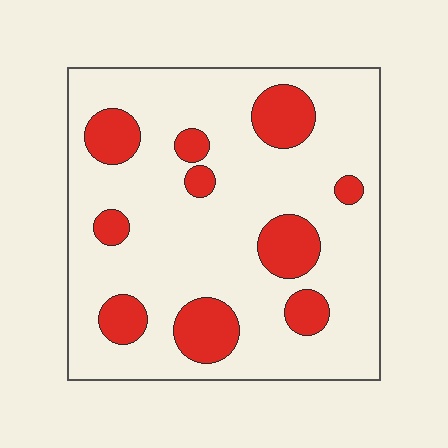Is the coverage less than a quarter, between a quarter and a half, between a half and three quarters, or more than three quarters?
Less than a quarter.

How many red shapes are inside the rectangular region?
10.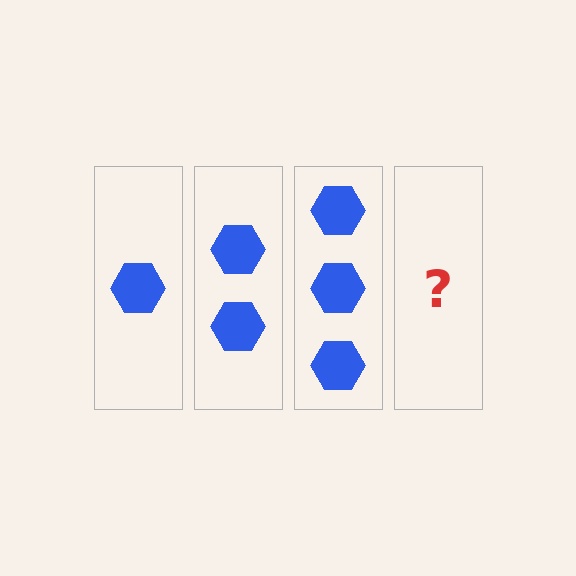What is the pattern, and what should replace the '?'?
The pattern is that each step adds one more hexagon. The '?' should be 4 hexagons.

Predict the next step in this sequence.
The next step is 4 hexagons.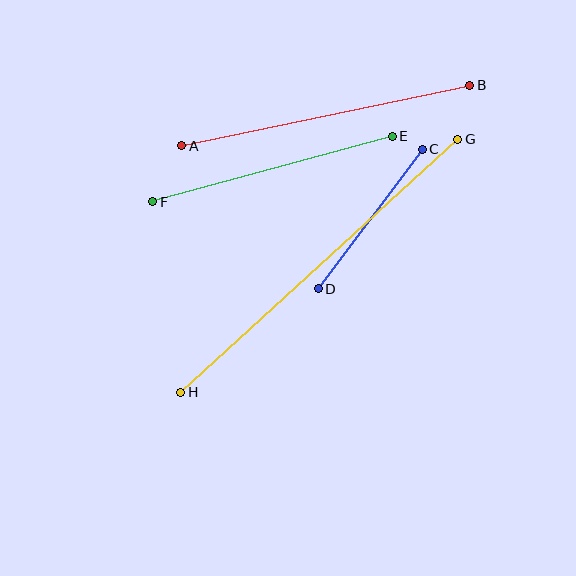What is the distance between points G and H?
The distance is approximately 375 pixels.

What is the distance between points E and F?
The distance is approximately 248 pixels.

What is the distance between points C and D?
The distance is approximately 174 pixels.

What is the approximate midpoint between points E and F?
The midpoint is at approximately (272, 169) pixels.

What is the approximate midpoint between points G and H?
The midpoint is at approximately (319, 266) pixels.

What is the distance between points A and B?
The distance is approximately 295 pixels.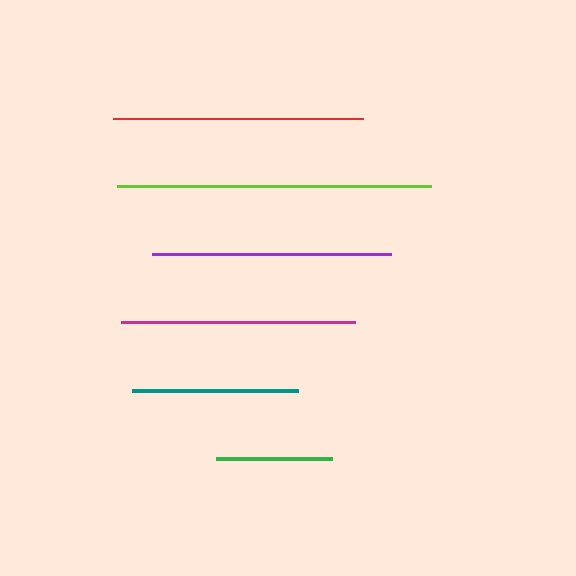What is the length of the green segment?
The green segment is approximately 116 pixels long.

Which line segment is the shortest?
The green line is the shortest at approximately 116 pixels.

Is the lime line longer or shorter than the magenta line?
The lime line is longer than the magenta line.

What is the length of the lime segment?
The lime segment is approximately 314 pixels long.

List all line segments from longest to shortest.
From longest to shortest: lime, red, purple, magenta, teal, green.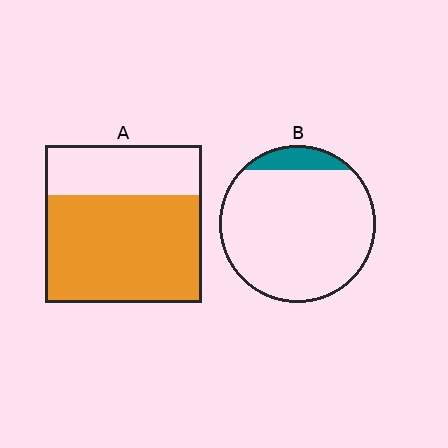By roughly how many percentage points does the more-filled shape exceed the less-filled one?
By roughly 60 percentage points (A over B).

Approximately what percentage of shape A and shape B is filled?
A is approximately 70% and B is approximately 10%.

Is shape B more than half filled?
No.